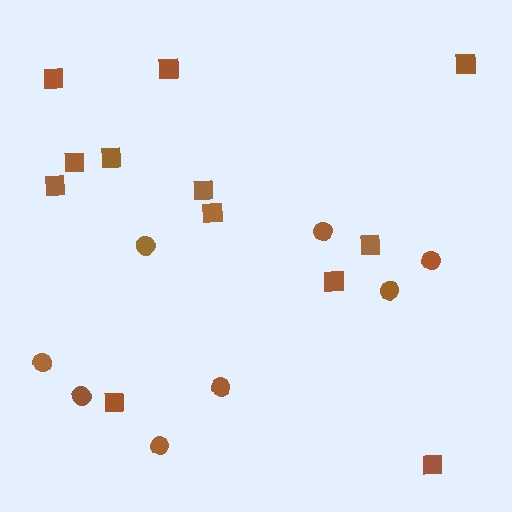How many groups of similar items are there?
There are 2 groups: one group of circles (8) and one group of squares (12).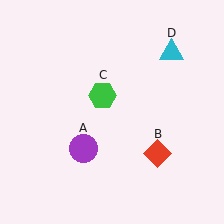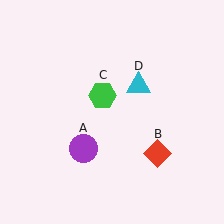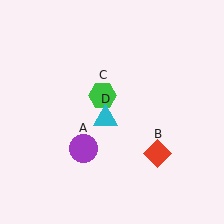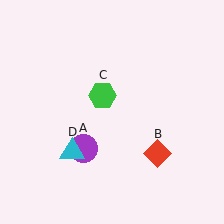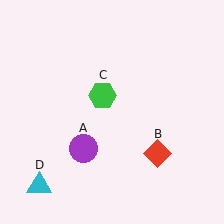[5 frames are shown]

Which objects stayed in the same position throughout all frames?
Purple circle (object A) and red diamond (object B) and green hexagon (object C) remained stationary.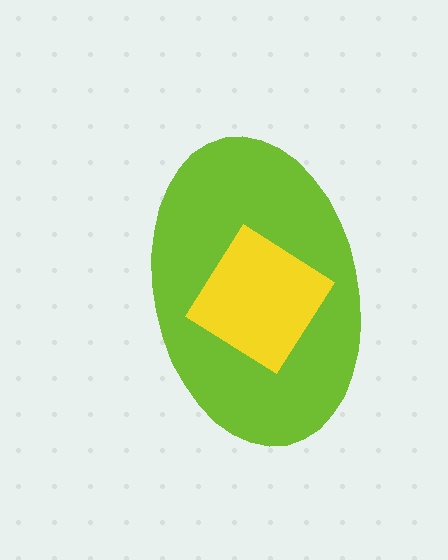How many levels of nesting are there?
2.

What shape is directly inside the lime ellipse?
The yellow diamond.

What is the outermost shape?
The lime ellipse.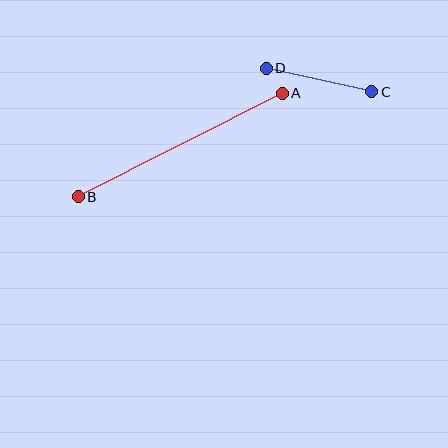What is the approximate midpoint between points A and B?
The midpoint is at approximately (180, 145) pixels.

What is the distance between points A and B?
The distance is approximately 229 pixels.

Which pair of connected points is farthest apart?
Points A and B are farthest apart.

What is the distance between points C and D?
The distance is approximately 108 pixels.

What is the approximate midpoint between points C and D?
The midpoint is at approximately (319, 80) pixels.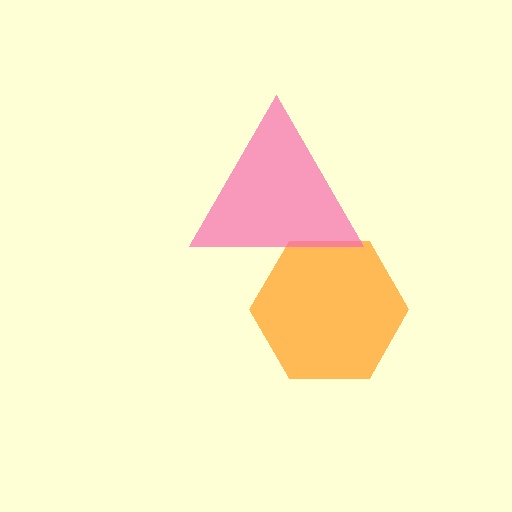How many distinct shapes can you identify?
There are 2 distinct shapes: an orange hexagon, a pink triangle.